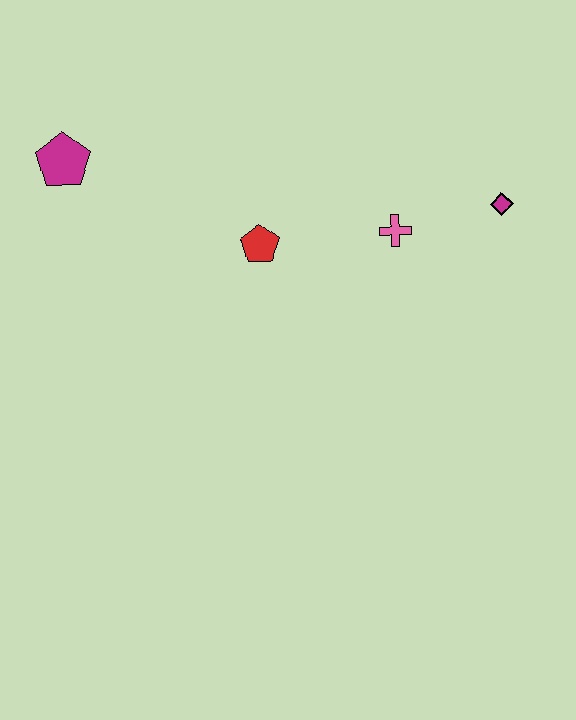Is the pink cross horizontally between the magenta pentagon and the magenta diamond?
Yes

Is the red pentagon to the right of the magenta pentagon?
Yes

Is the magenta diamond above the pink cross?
Yes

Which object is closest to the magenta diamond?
The pink cross is closest to the magenta diamond.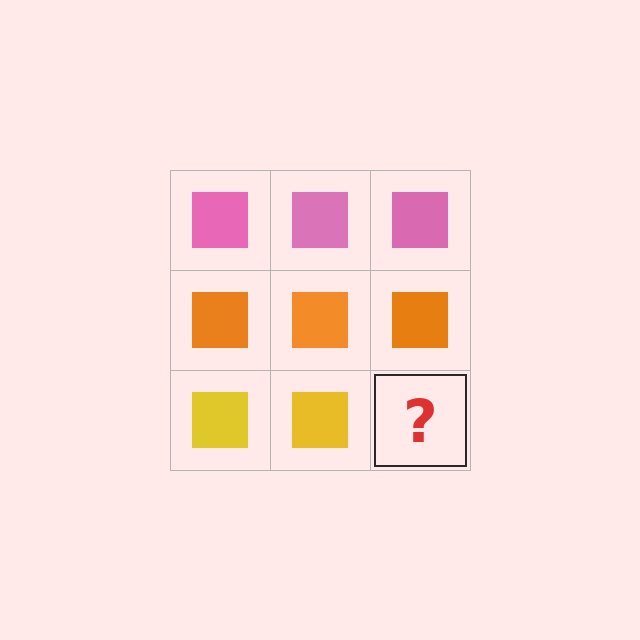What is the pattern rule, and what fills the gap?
The rule is that each row has a consistent color. The gap should be filled with a yellow square.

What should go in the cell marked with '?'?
The missing cell should contain a yellow square.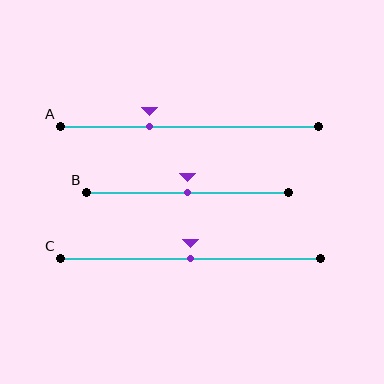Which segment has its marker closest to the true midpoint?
Segment B has its marker closest to the true midpoint.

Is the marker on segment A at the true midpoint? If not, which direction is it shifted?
No, the marker on segment A is shifted to the left by about 15% of the segment length.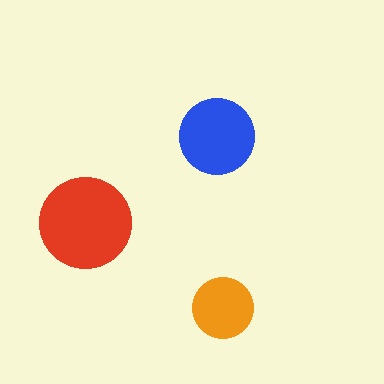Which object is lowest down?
The orange circle is bottommost.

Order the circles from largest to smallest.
the red one, the blue one, the orange one.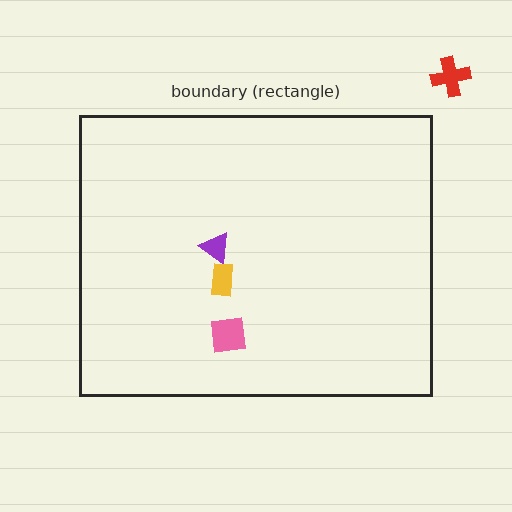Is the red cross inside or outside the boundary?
Outside.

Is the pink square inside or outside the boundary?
Inside.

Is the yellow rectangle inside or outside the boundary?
Inside.